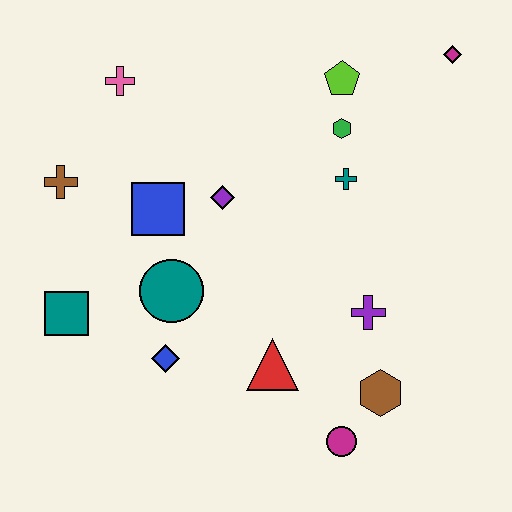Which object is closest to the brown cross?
The blue square is closest to the brown cross.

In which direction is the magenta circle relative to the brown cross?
The magenta circle is to the right of the brown cross.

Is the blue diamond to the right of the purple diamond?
No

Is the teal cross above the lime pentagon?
No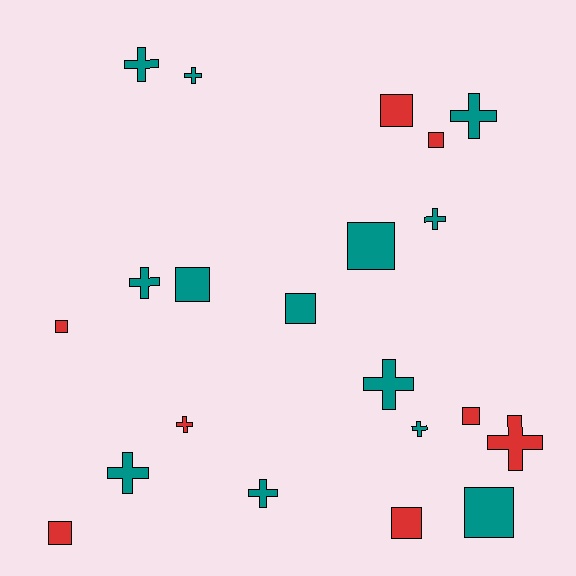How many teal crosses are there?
There are 9 teal crosses.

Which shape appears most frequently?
Cross, with 11 objects.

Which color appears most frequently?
Teal, with 13 objects.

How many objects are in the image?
There are 21 objects.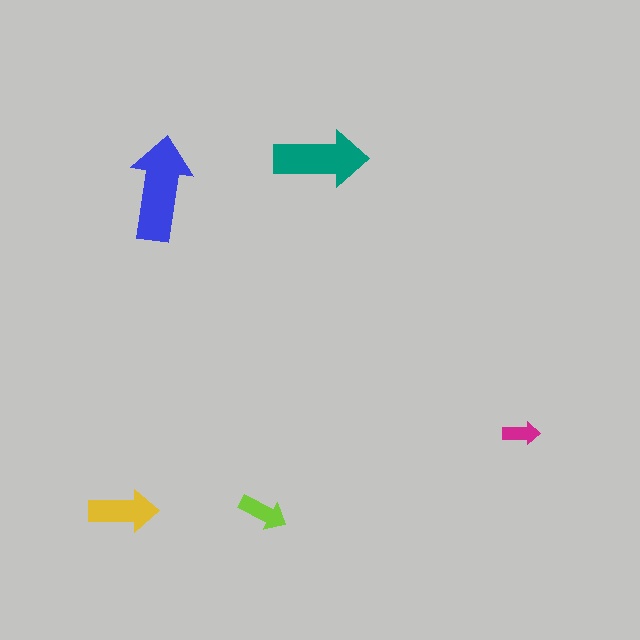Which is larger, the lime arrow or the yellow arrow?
The yellow one.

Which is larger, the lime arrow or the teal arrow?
The teal one.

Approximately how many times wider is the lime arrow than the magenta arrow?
About 1.5 times wider.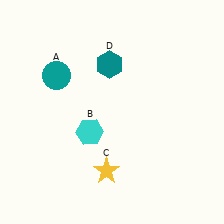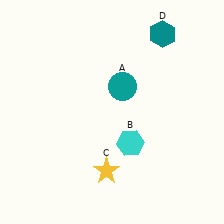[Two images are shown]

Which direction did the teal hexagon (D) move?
The teal hexagon (D) moved right.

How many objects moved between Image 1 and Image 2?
3 objects moved between the two images.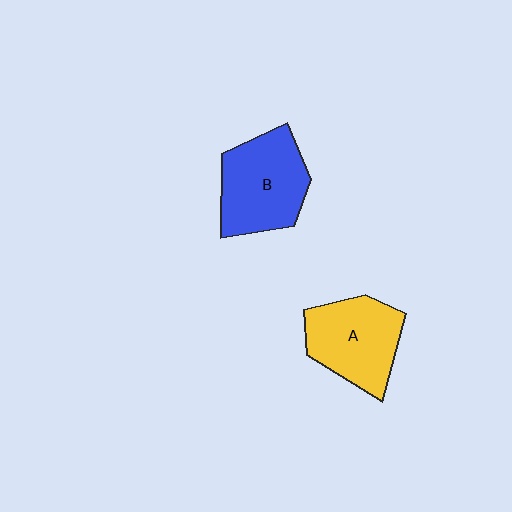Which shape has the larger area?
Shape B (blue).